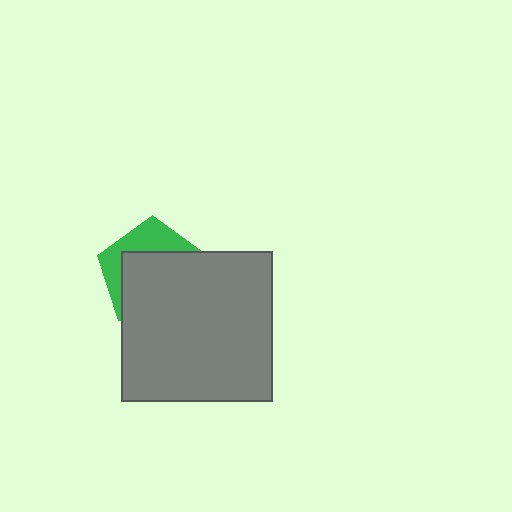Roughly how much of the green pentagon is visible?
A small part of it is visible (roughly 35%).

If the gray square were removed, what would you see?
You would see the complete green pentagon.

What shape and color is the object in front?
The object in front is a gray square.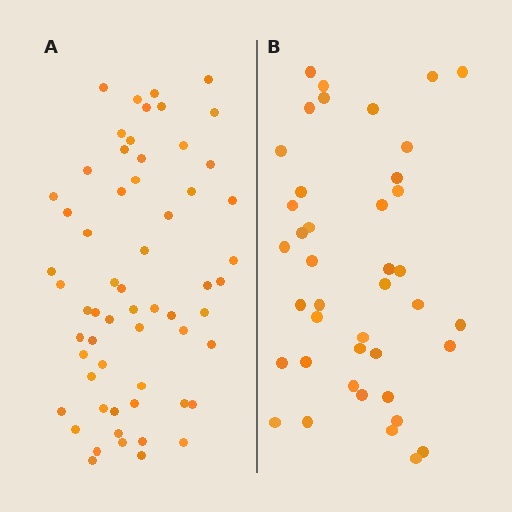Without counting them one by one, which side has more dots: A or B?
Region A (the left region) has more dots.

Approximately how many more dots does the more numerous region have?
Region A has approximately 20 more dots than region B.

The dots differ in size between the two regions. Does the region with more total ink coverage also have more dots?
No. Region B has more total ink coverage because its dots are larger, but region A actually contains more individual dots. Total area can be misleading — the number of items is what matters here.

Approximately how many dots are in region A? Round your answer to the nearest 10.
About 60 dots.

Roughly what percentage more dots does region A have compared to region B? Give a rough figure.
About 45% more.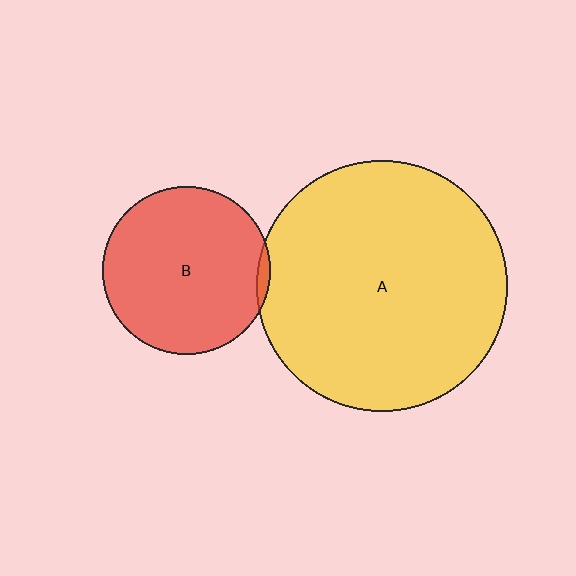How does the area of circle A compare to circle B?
Approximately 2.2 times.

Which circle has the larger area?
Circle A (yellow).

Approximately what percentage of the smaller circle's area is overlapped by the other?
Approximately 5%.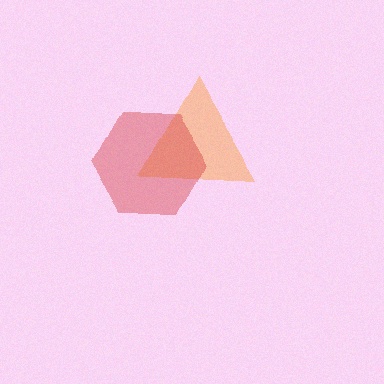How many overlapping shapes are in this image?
There are 2 overlapping shapes in the image.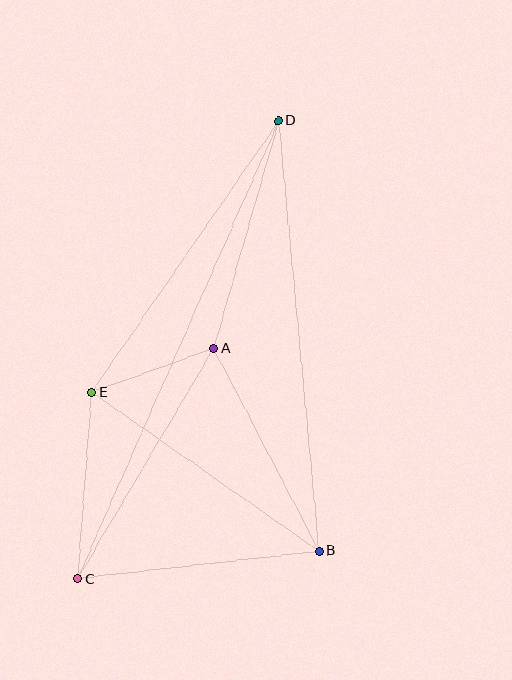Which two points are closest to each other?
Points A and E are closest to each other.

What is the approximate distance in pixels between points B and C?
The distance between B and C is approximately 243 pixels.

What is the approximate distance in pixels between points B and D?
The distance between B and D is approximately 432 pixels.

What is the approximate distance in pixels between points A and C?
The distance between A and C is approximately 268 pixels.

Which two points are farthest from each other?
Points C and D are farthest from each other.